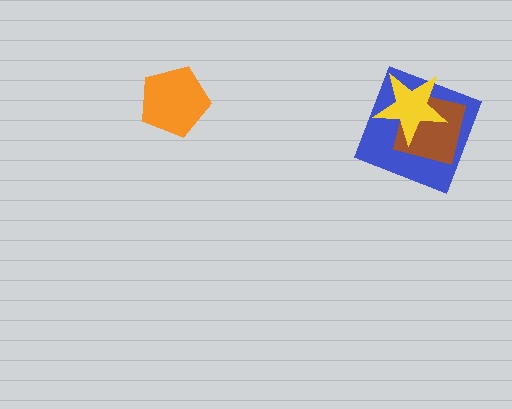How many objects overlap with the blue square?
2 objects overlap with the blue square.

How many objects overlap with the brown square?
2 objects overlap with the brown square.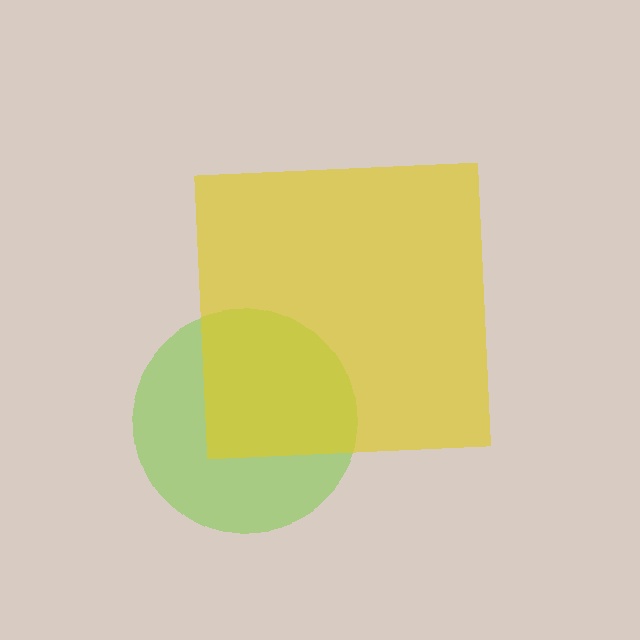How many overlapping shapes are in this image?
There are 2 overlapping shapes in the image.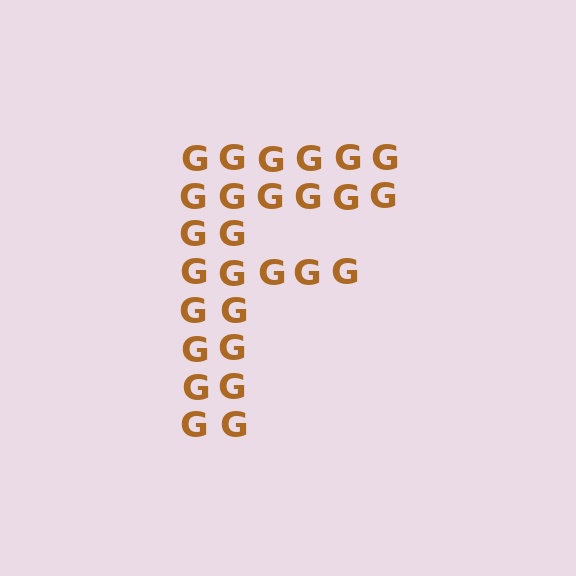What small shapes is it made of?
It is made of small letter G's.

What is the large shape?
The large shape is the letter F.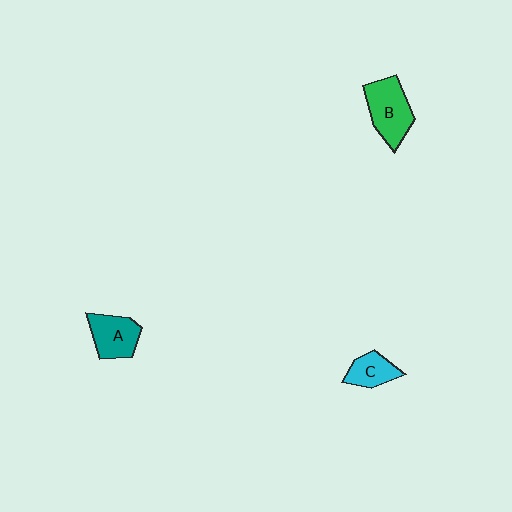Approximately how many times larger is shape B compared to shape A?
Approximately 1.2 times.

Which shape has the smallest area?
Shape C (cyan).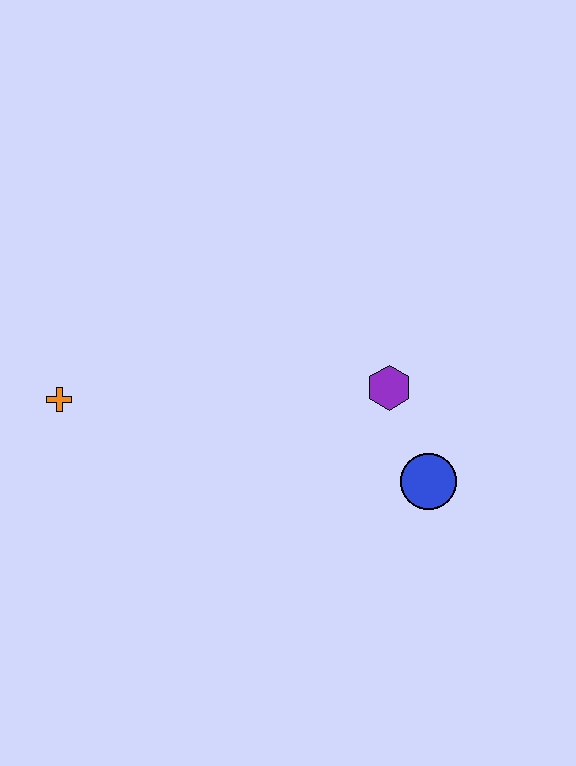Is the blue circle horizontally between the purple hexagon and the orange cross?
No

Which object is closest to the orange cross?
The purple hexagon is closest to the orange cross.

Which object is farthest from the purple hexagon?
The orange cross is farthest from the purple hexagon.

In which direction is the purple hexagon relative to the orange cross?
The purple hexagon is to the right of the orange cross.